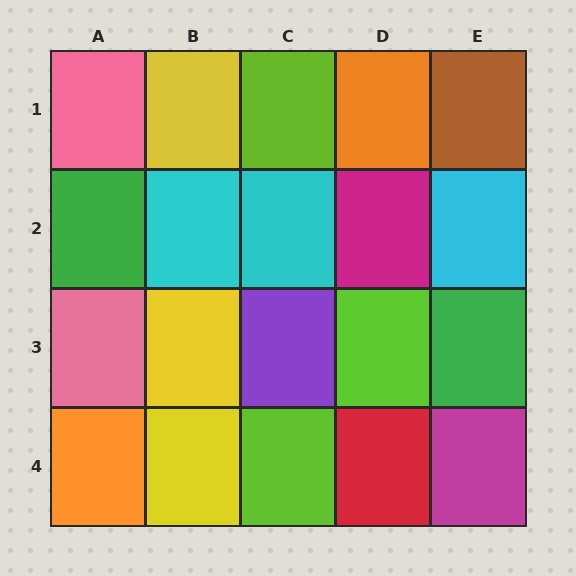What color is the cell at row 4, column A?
Orange.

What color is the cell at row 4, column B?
Yellow.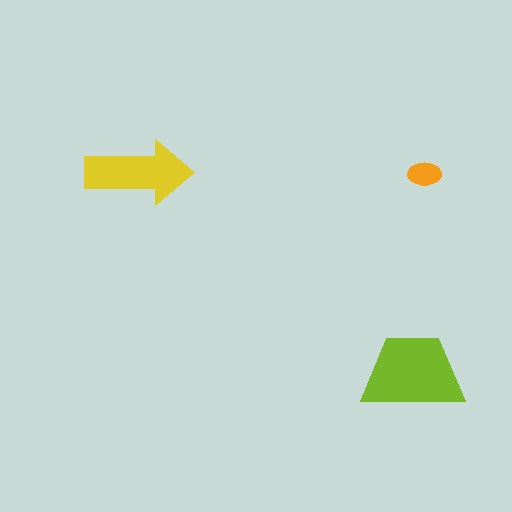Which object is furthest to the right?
The orange ellipse is rightmost.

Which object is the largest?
The lime trapezoid.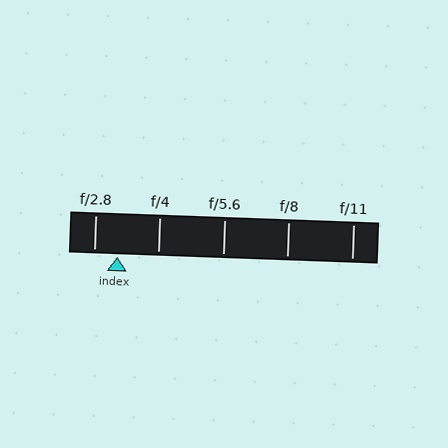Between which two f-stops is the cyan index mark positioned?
The index mark is between f/2.8 and f/4.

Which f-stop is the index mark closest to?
The index mark is closest to f/2.8.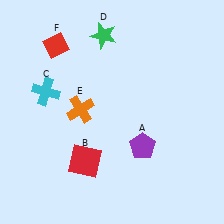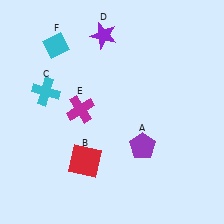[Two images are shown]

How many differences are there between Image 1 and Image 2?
There are 3 differences between the two images.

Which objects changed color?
D changed from green to purple. E changed from orange to magenta. F changed from red to cyan.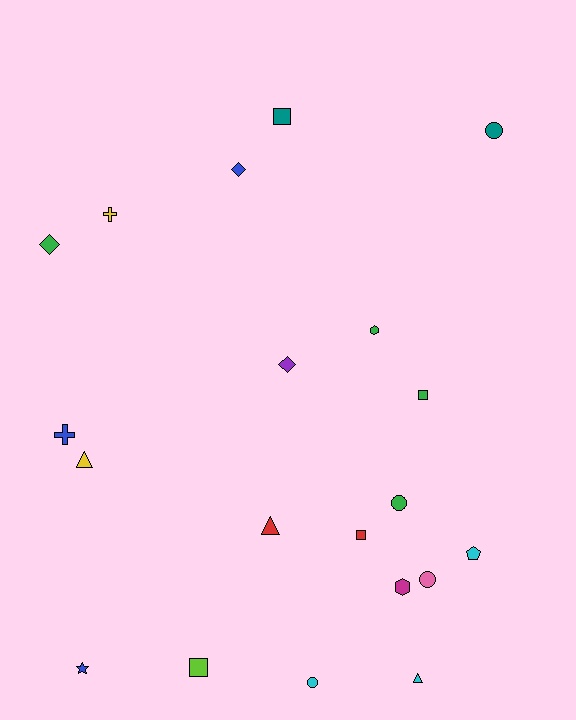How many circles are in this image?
There are 4 circles.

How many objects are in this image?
There are 20 objects.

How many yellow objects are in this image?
There are 2 yellow objects.